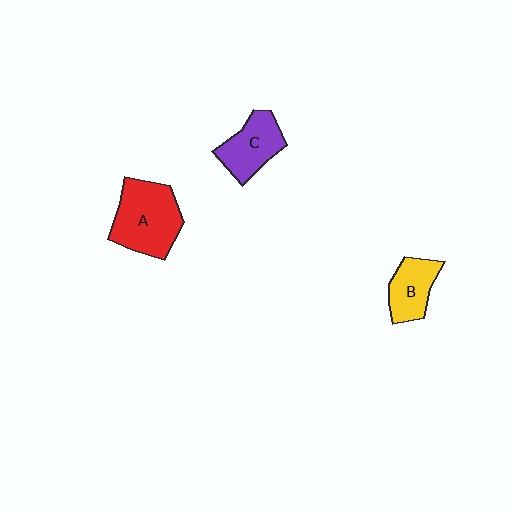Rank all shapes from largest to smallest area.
From largest to smallest: A (red), C (purple), B (yellow).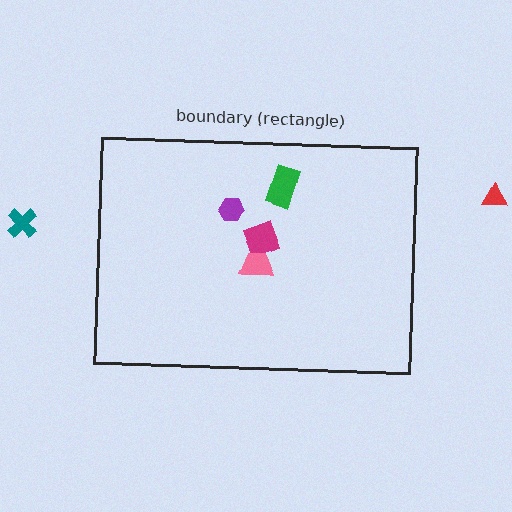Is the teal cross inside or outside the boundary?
Outside.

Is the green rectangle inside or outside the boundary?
Inside.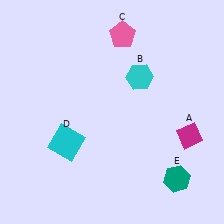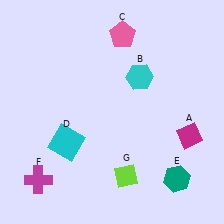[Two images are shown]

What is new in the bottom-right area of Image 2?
A lime diamond (G) was added in the bottom-right area of Image 2.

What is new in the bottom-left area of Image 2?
A magenta cross (F) was added in the bottom-left area of Image 2.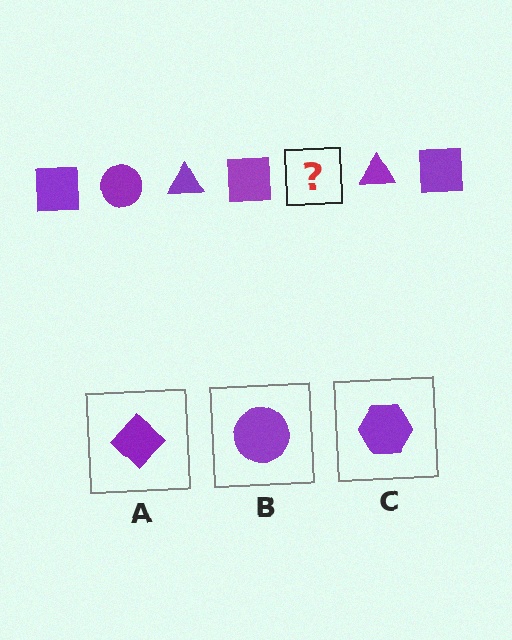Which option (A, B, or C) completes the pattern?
B.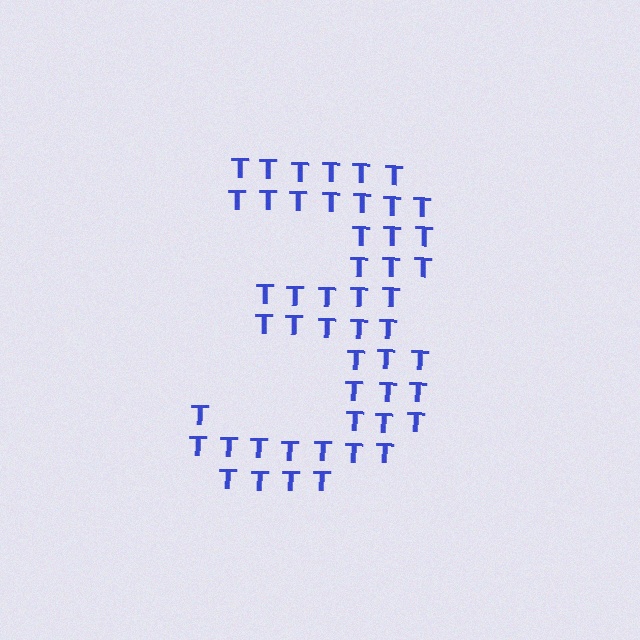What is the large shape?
The large shape is the digit 3.